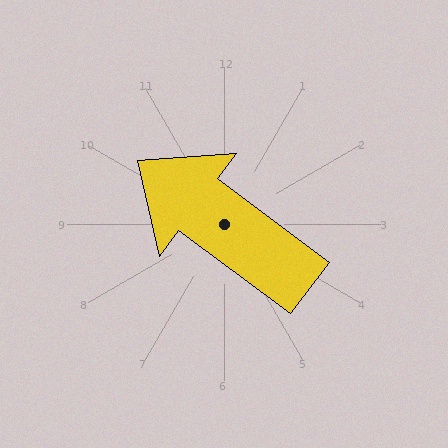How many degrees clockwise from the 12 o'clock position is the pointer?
Approximately 307 degrees.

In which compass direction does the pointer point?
Northwest.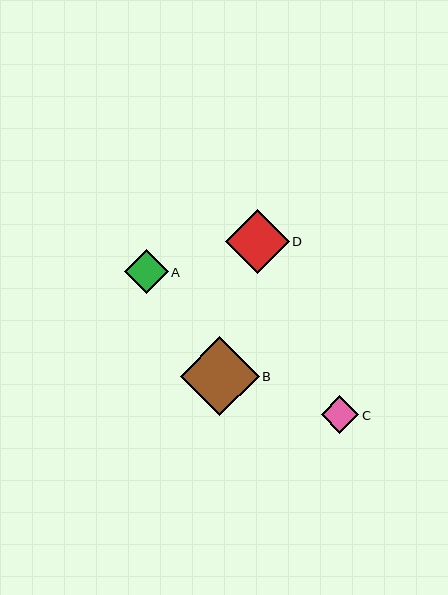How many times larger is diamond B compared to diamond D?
Diamond B is approximately 1.2 times the size of diamond D.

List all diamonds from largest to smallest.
From largest to smallest: B, D, A, C.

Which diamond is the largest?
Diamond B is the largest with a size of approximately 78 pixels.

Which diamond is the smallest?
Diamond C is the smallest with a size of approximately 38 pixels.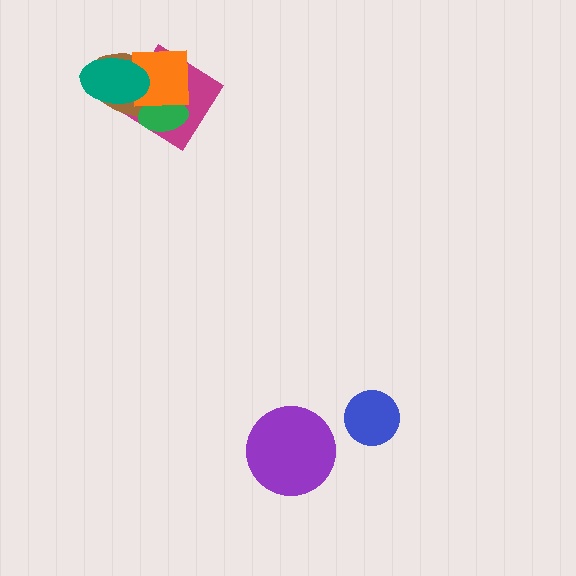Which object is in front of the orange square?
The teal ellipse is in front of the orange square.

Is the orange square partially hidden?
Yes, it is partially covered by another shape.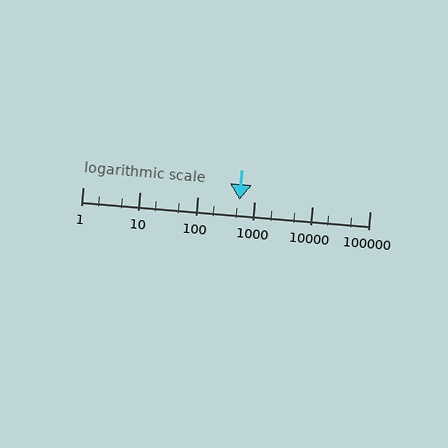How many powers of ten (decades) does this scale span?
The scale spans 5 decades, from 1 to 100000.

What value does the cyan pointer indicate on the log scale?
The pointer indicates approximately 550.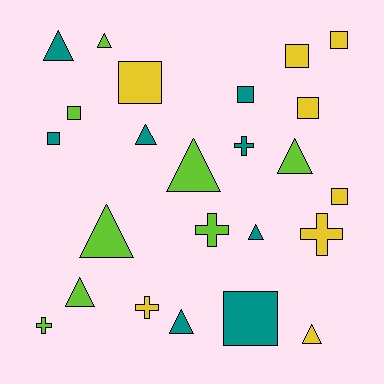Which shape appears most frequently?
Triangle, with 10 objects.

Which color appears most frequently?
Yellow, with 8 objects.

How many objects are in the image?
There are 24 objects.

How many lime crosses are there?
There are 2 lime crosses.